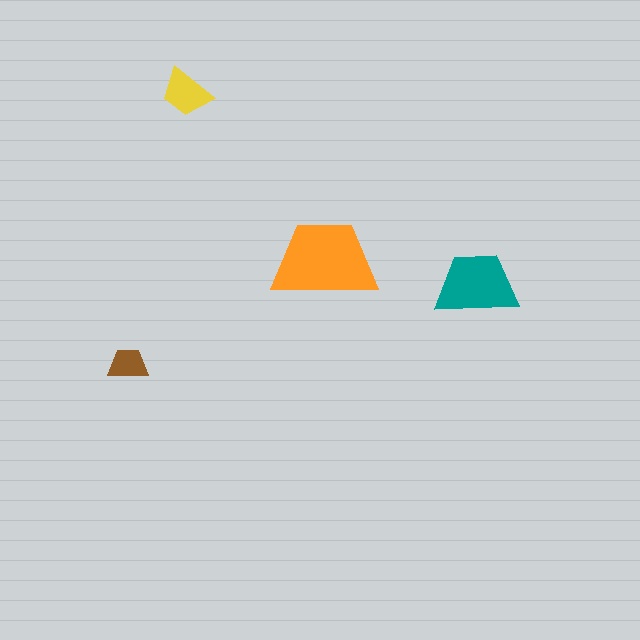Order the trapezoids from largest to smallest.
the orange one, the teal one, the yellow one, the brown one.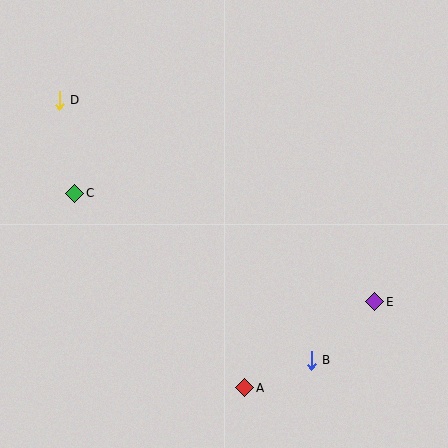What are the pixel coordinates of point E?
Point E is at (375, 302).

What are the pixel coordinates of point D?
Point D is at (59, 100).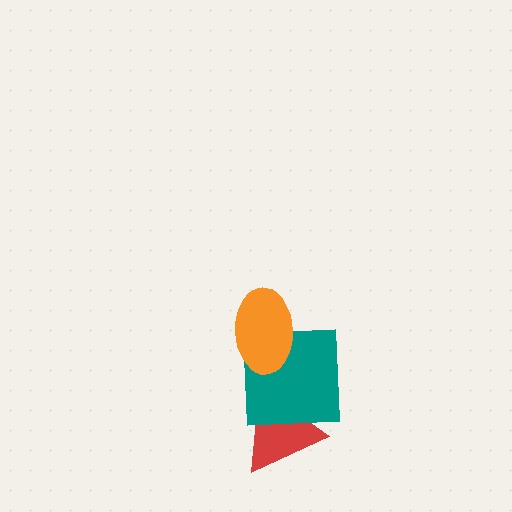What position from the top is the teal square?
The teal square is 2nd from the top.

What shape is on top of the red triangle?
The teal square is on top of the red triangle.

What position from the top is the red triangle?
The red triangle is 3rd from the top.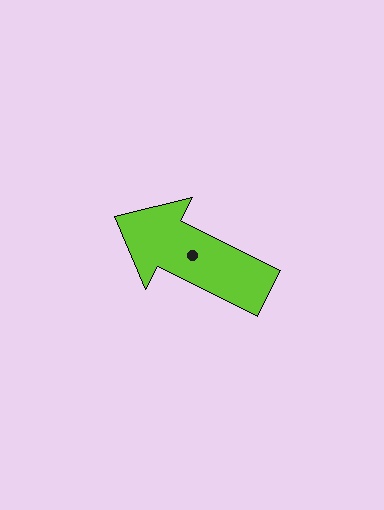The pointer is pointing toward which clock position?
Roughly 10 o'clock.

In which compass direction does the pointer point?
Northwest.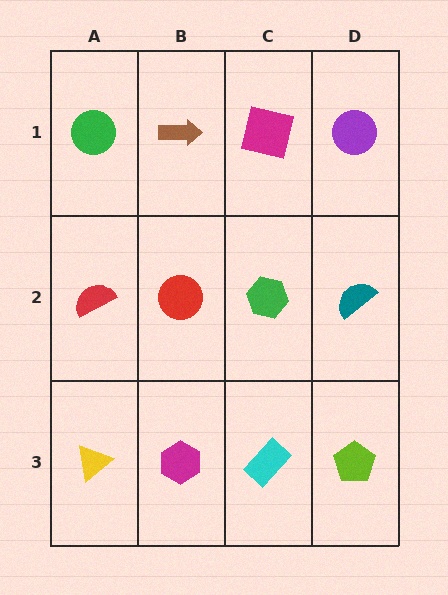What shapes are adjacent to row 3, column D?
A teal semicircle (row 2, column D), a cyan rectangle (row 3, column C).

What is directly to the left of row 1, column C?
A brown arrow.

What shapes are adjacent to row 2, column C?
A magenta square (row 1, column C), a cyan rectangle (row 3, column C), a red circle (row 2, column B), a teal semicircle (row 2, column D).